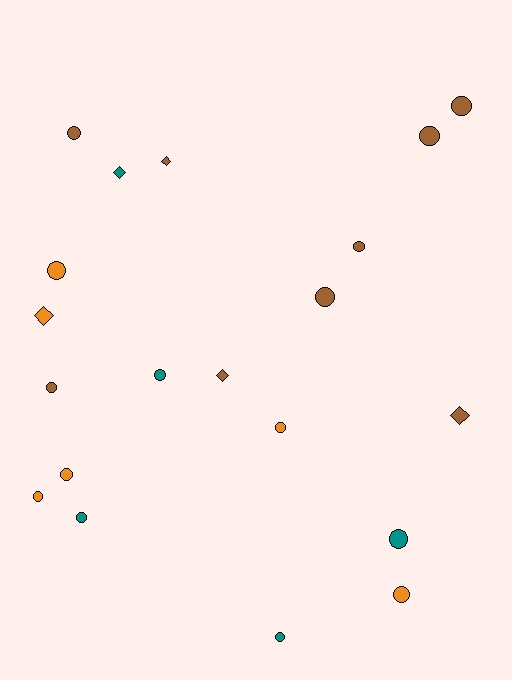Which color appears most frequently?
Brown, with 9 objects.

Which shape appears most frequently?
Circle, with 15 objects.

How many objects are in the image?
There are 20 objects.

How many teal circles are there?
There are 4 teal circles.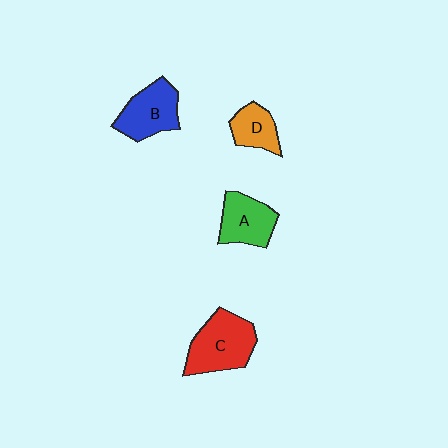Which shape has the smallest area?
Shape D (orange).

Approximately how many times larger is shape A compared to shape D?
Approximately 1.4 times.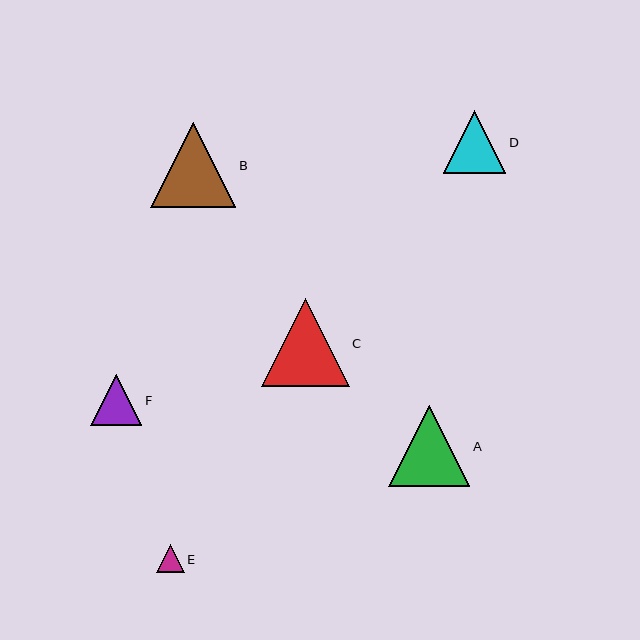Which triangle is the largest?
Triangle C is the largest with a size of approximately 88 pixels.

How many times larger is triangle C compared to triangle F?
Triangle C is approximately 1.7 times the size of triangle F.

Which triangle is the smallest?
Triangle E is the smallest with a size of approximately 28 pixels.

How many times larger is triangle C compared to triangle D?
Triangle C is approximately 1.4 times the size of triangle D.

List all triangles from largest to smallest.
From largest to smallest: C, B, A, D, F, E.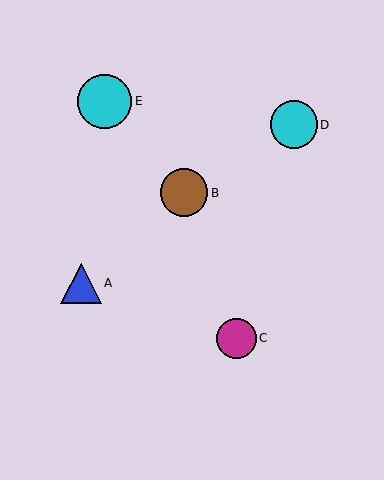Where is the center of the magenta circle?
The center of the magenta circle is at (237, 338).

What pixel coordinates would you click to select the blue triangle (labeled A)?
Click at (81, 283) to select the blue triangle A.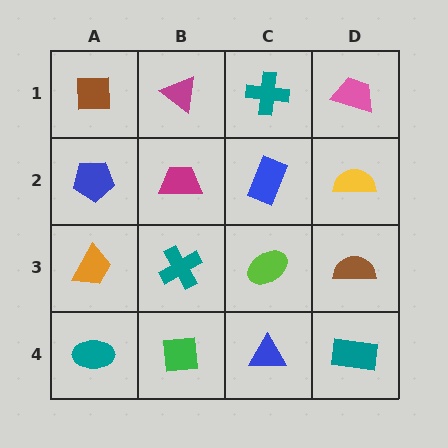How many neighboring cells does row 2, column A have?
3.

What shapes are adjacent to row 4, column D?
A brown semicircle (row 3, column D), a blue triangle (row 4, column C).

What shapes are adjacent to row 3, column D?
A yellow semicircle (row 2, column D), a teal rectangle (row 4, column D), a lime ellipse (row 3, column C).